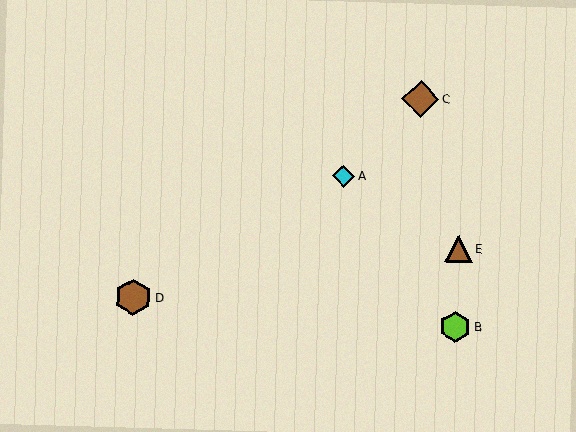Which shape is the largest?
The brown diamond (labeled C) is the largest.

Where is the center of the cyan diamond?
The center of the cyan diamond is at (344, 176).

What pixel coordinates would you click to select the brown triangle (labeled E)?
Click at (459, 249) to select the brown triangle E.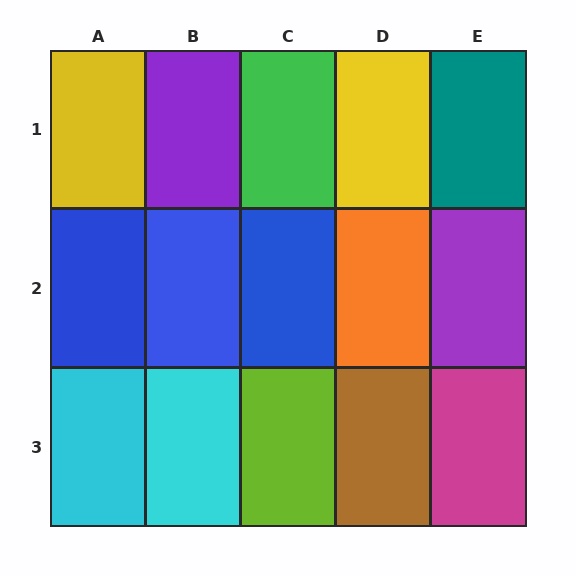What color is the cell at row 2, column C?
Blue.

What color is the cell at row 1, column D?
Yellow.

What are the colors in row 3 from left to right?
Cyan, cyan, lime, brown, magenta.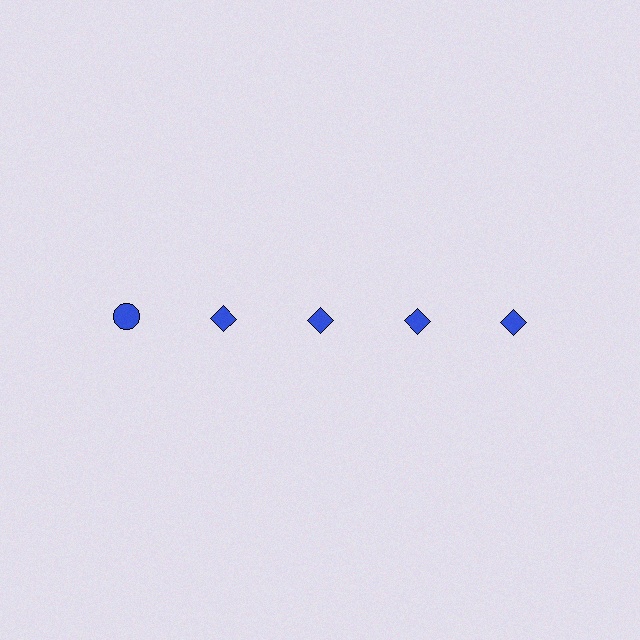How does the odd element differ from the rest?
It has a different shape: circle instead of diamond.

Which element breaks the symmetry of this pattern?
The blue circle in the top row, leftmost column breaks the symmetry. All other shapes are blue diamonds.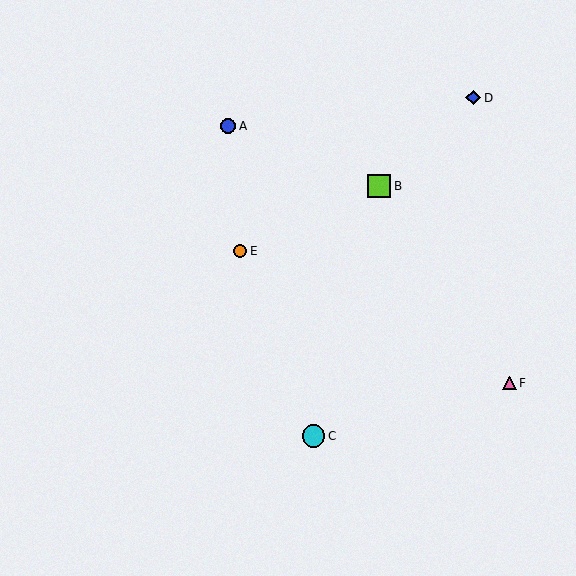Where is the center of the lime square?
The center of the lime square is at (379, 186).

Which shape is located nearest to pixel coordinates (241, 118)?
The blue circle (labeled A) at (228, 126) is nearest to that location.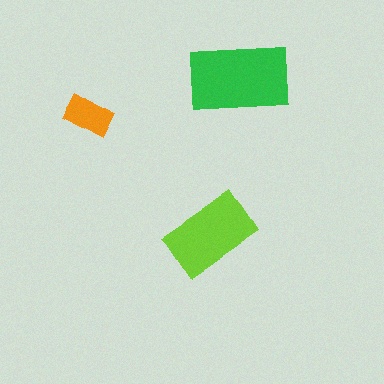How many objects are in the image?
There are 3 objects in the image.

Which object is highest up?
The green rectangle is topmost.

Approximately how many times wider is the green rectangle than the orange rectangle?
About 2 times wider.